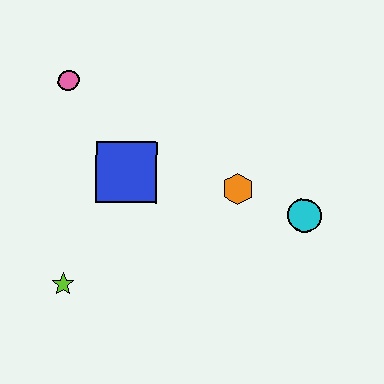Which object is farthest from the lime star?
The cyan circle is farthest from the lime star.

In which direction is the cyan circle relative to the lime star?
The cyan circle is to the right of the lime star.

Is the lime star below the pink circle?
Yes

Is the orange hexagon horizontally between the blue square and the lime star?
No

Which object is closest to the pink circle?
The blue square is closest to the pink circle.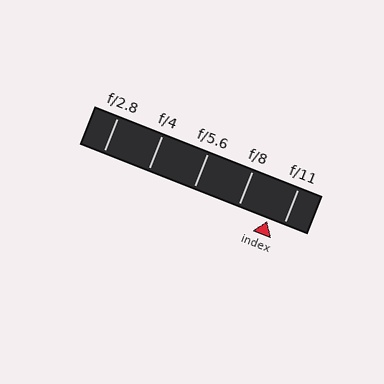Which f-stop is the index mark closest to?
The index mark is closest to f/11.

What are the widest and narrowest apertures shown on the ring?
The widest aperture shown is f/2.8 and the narrowest is f/11.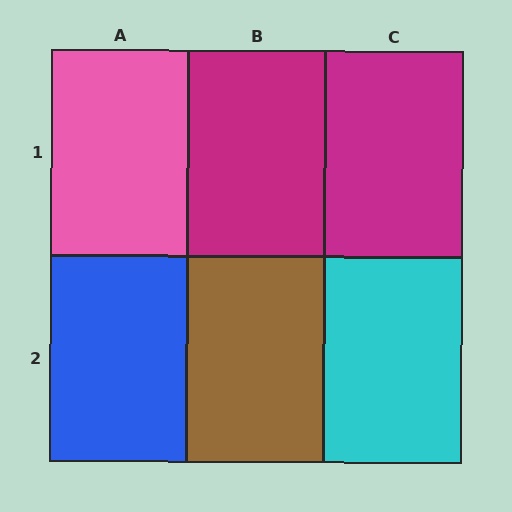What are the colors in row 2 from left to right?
Blue, brown, cyan.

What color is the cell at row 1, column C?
Magenta.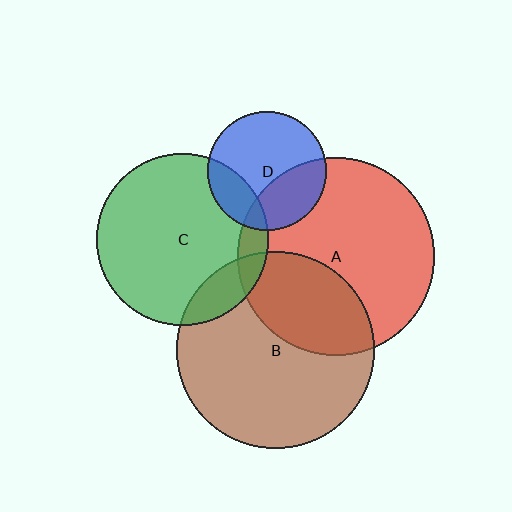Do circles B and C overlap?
Yes.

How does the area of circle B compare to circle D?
Approximately 2.8 times.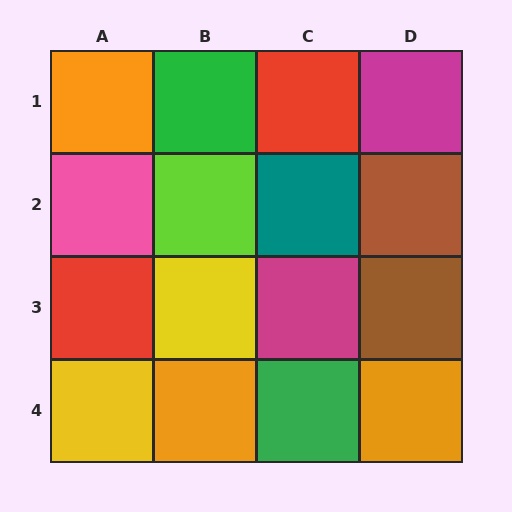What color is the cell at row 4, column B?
Orange.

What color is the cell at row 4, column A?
Yellow.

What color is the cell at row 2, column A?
Pink.